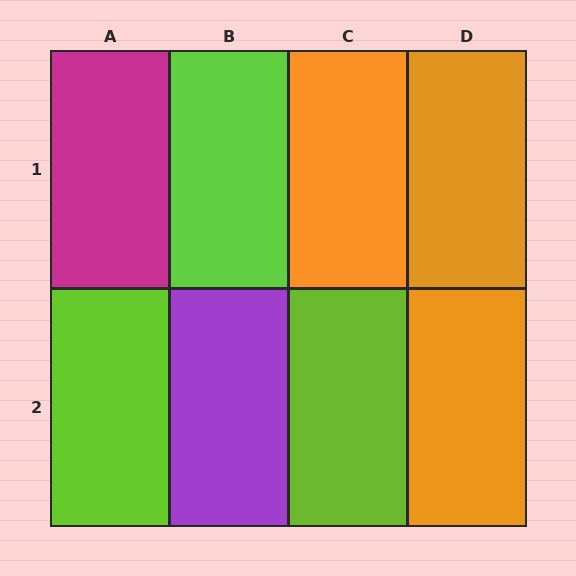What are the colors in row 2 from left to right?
Lime, purple, lime, orange.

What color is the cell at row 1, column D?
Orange.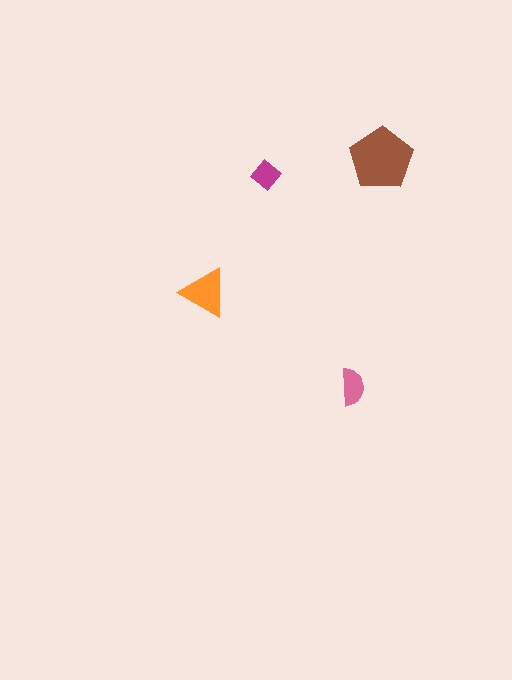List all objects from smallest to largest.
The magenta diamond, the pink semicircle, the orange triangle, the brown pentagon.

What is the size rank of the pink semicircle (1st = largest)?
3rd.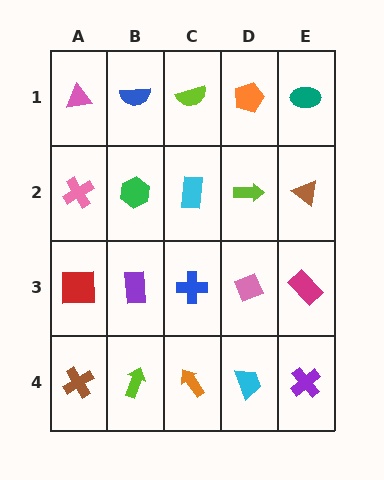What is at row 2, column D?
A lime arrow.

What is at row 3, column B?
A purple rectangle.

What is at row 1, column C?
A lime semicircle.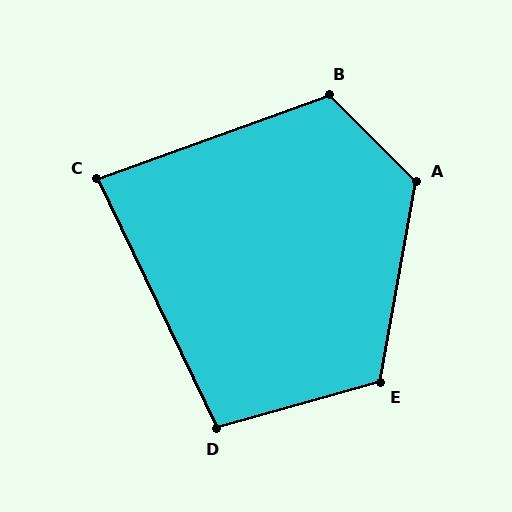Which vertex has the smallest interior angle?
C, at approximately 84 degrees.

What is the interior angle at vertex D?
Approximately 100 degrees (obtuse).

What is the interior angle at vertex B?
Approximately 115 degrees (obtuse).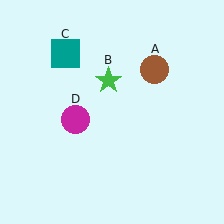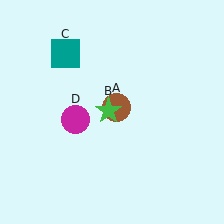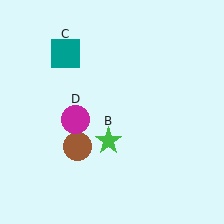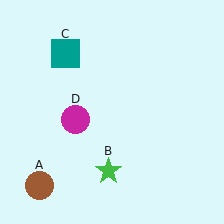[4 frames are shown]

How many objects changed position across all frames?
2 objects changed position: brown circle (object A), green star (object B).